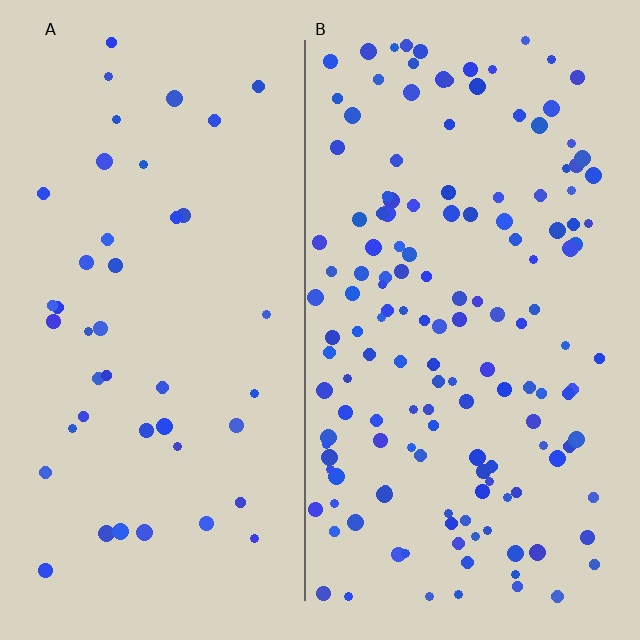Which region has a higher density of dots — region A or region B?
B (the right).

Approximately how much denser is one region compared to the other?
Approximately 3.4× — region B over region A.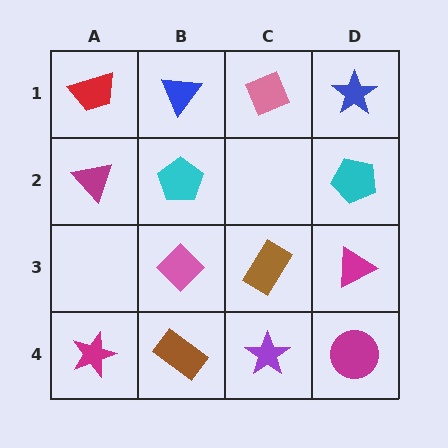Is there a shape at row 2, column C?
No, that cell is empty.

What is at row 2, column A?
A magenta triangle.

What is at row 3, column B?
A pink diamond.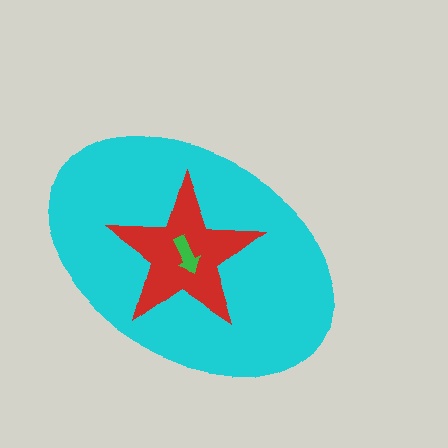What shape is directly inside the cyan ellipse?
The red star.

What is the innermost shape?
The green arrow.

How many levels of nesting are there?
3.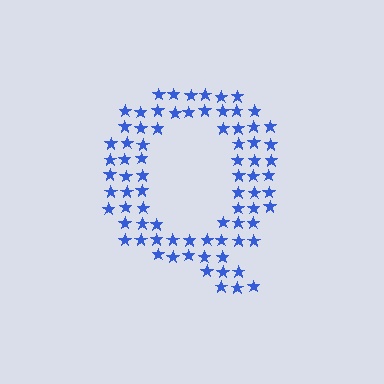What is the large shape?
The large shape is the letter Q.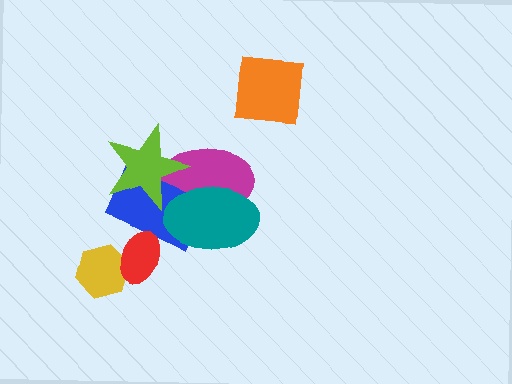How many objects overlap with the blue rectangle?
4 objects overlap with the blue rectangle.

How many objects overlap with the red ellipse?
2 objects overlap with the red ellipse.